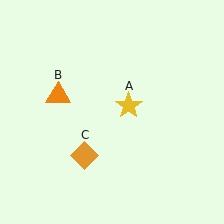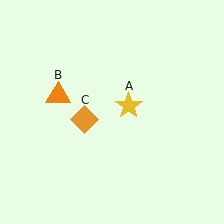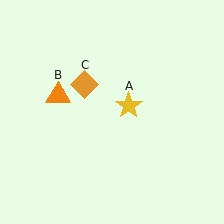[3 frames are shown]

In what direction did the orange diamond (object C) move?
The orange diamond (object C) moved up.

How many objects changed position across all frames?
1 object changed position: orange diamond (object C).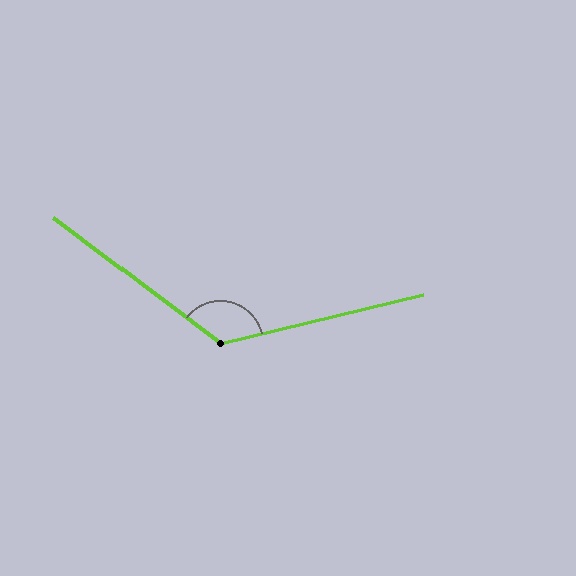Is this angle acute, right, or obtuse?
It is obtuse.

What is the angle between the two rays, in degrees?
Approximately 130 degrees.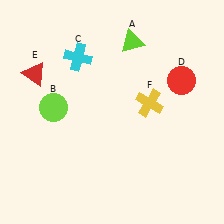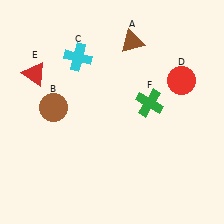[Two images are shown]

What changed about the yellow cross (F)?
In Image 1, F is yellow. In Image 2, it changed to green.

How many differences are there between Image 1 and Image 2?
There are 3 differences between the two images.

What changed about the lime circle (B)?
In Image 1, B is lime. In Image 2, it changed to brown.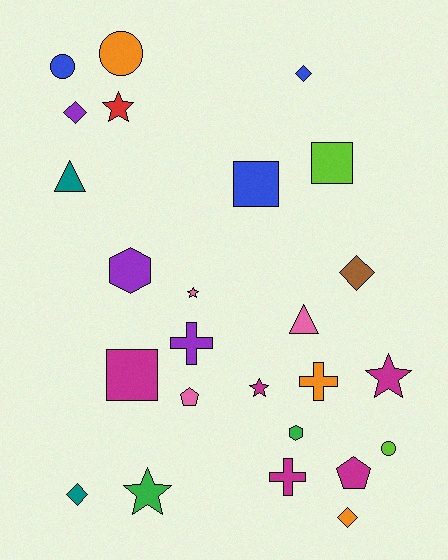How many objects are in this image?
There are 25 objects.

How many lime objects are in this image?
There are 2 lime objects.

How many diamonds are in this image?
There are 5 diamonds.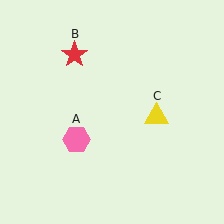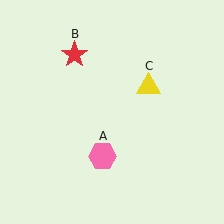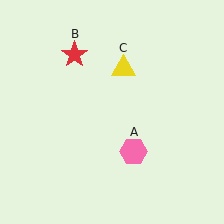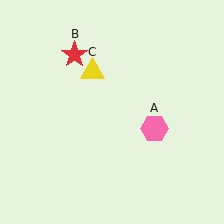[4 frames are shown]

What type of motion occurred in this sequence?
The pink hexagon (object A), yellow triangle (object C) rotated counterclockwise around the center of the scene.